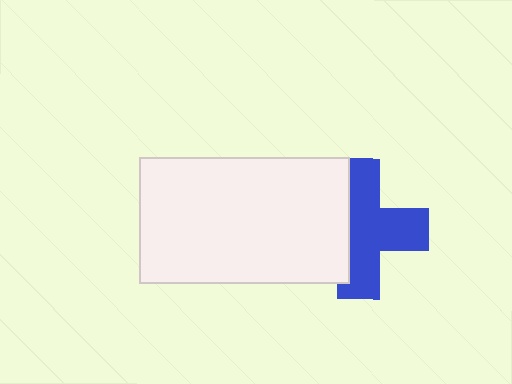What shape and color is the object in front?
The object in front is a white rectangle.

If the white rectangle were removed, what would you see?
You would see the complete blue cross.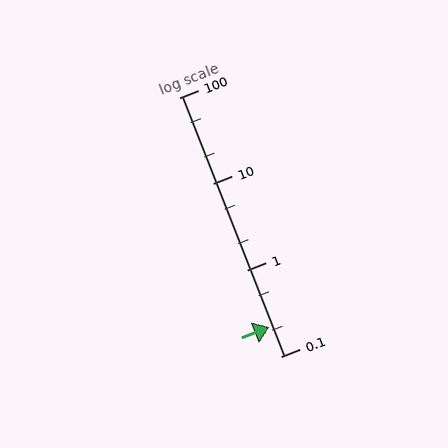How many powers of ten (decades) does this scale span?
The scale spans 3 decades, from 0.1 to 100.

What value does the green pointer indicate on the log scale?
The pointer indicates approximately 0.22.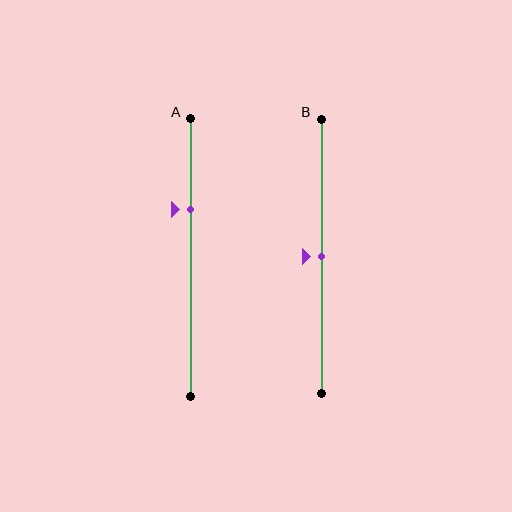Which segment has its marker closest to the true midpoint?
Segment B has its marker closest to the true midpoint.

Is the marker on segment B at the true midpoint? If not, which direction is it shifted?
Yes, the marker on segment B is at the true midpoint.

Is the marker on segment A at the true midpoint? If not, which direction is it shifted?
No, the marker on segment A is shifted upward by about 17% of the segment length.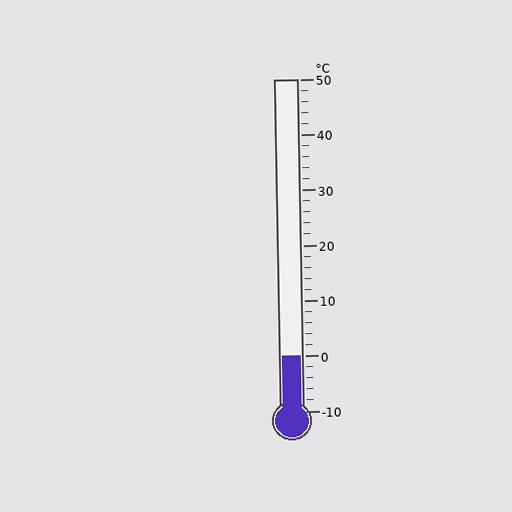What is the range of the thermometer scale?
The thermometer scale ranges from -10°C to 50°C.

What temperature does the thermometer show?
The thermometer shows approximately 0°C.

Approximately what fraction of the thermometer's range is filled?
The thermometer is filled to approximately 15% of its range.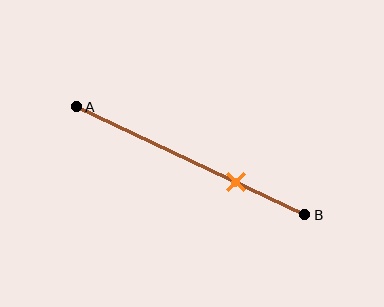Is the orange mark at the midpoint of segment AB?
No, the mark is at about 70% from A, not at the 50% midpoint.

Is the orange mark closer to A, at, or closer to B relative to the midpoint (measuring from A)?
The orange mark is closer to point B than the midpoint of segment AB.